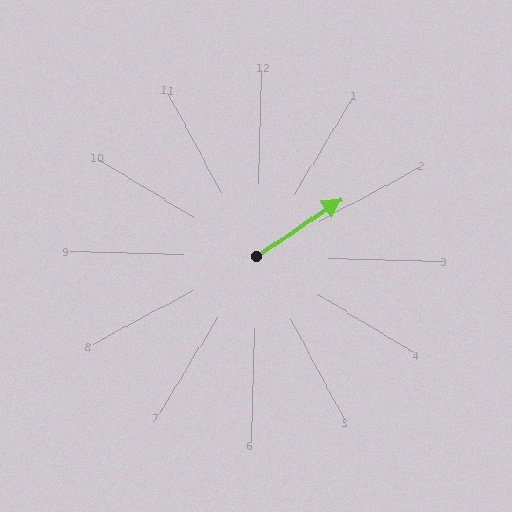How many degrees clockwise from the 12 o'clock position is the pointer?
Approximately 54 degrees.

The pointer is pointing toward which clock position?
Roughly 2 o'clock.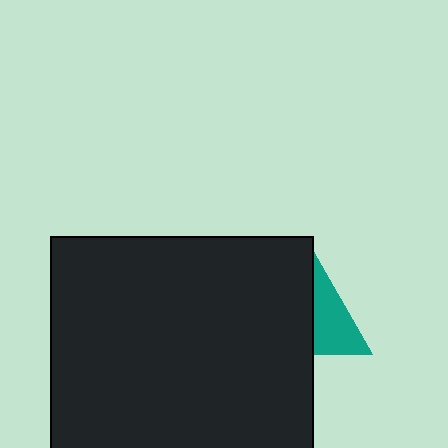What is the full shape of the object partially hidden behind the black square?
The partially hidden object is a teal triangle.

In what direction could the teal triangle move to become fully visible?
The teal triangle could move right. That would shift it out from behind the black square entirely.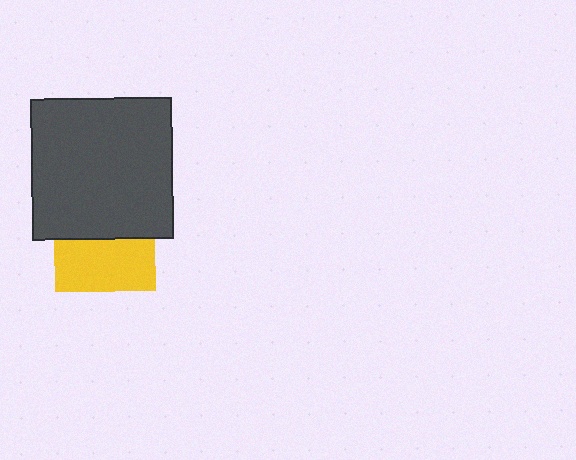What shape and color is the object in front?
The object in front is a dark gray square.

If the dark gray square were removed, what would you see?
You would see the complete yellow square.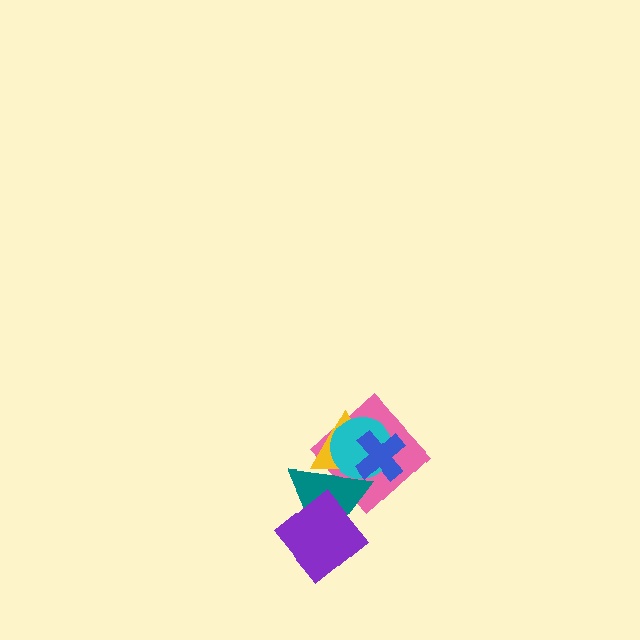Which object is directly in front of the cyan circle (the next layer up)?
The teal triangle is directly in front of the cyan circle.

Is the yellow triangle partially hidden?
Yes, it is partially covered by another shape.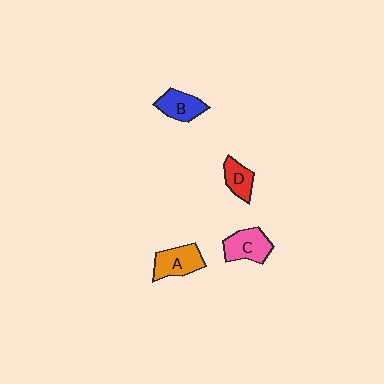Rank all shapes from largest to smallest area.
From largest to smallest: C (pink), A (orange), B (blue), D (red).